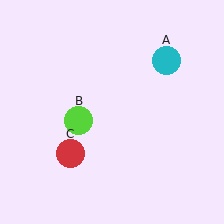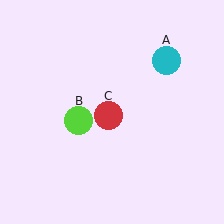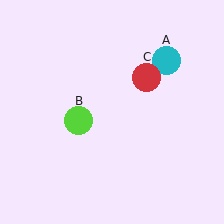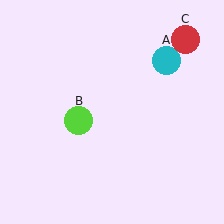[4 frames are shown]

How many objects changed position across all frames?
1 object changed position: red circle (object C).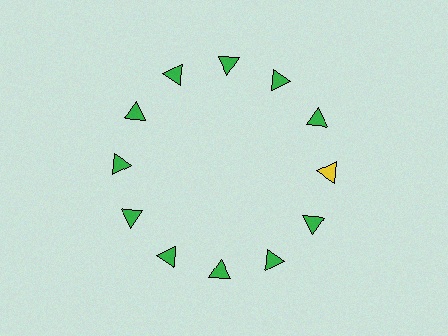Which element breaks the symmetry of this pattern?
The yellow triangle at roughly the 3 o'clock position breaks the symmetry. All other shapes are green triangles.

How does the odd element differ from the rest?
It has a different color: yellow instead of green.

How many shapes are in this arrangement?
There are 12 shapes arranged in a ring pattern.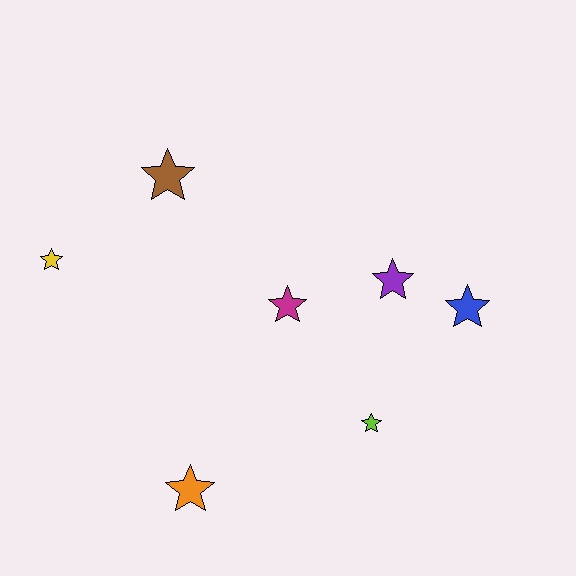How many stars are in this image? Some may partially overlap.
There are 7 stars.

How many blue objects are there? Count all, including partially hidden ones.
There is 1 blue object.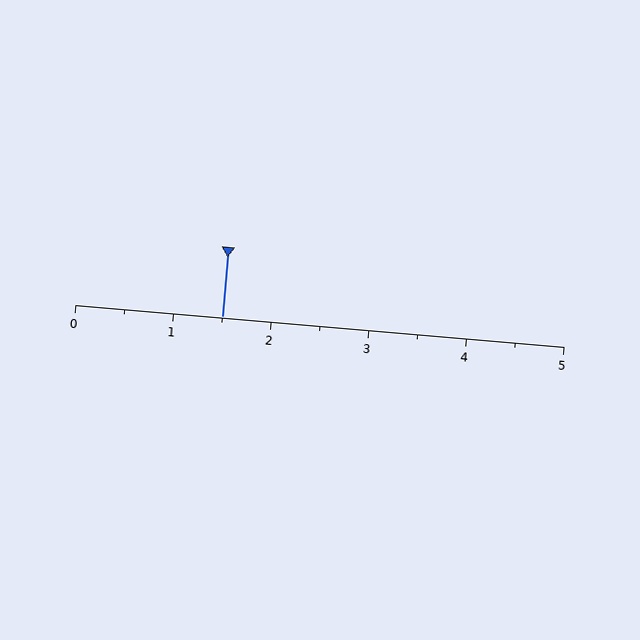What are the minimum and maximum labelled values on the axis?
The axis runs from 0 to 5.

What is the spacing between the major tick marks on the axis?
The major ticks are spaced 1 apart.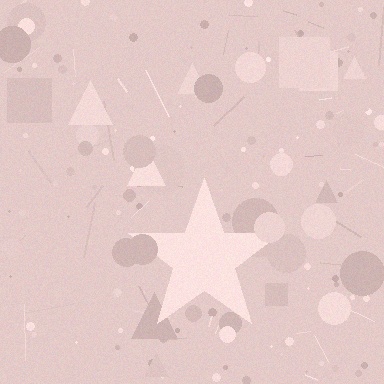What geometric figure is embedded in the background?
A star is embedded in the background.